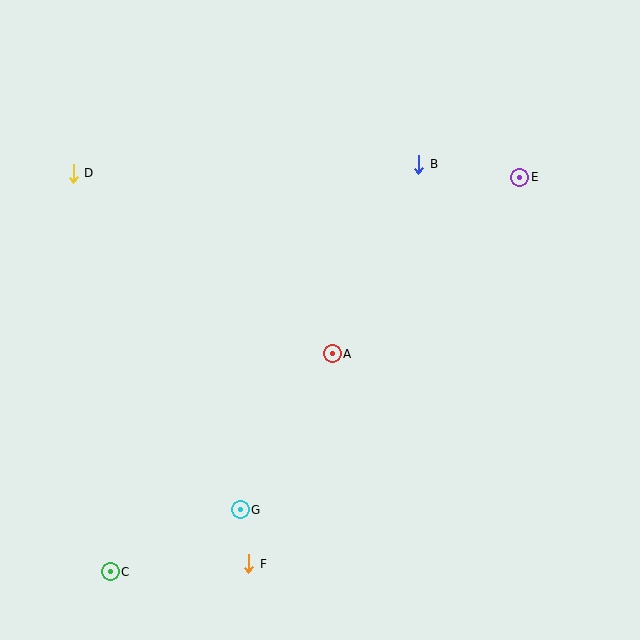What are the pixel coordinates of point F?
Point F is at (249, 564).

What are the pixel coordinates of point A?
Point A is at (332, 354).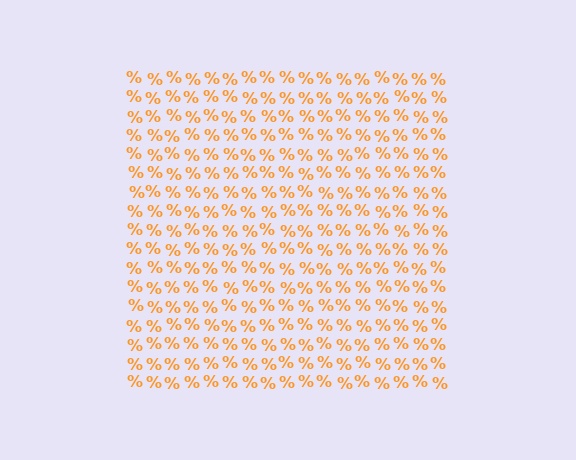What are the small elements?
The small elements are percent signs.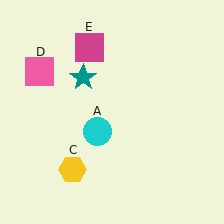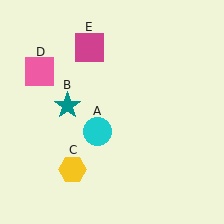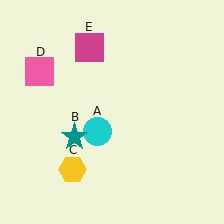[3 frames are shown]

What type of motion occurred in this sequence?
The teal star (object B) rotated counterclockwise around the center of the scene.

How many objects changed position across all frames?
1 object changed position: teal star (object B).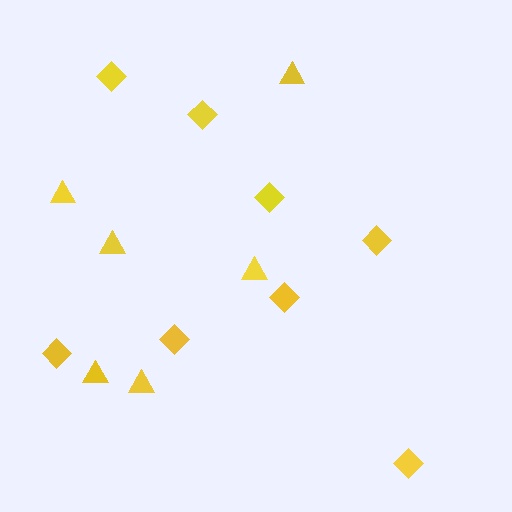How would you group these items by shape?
There are 2 groups: one group of triangles (6) and one group of diamonds (8).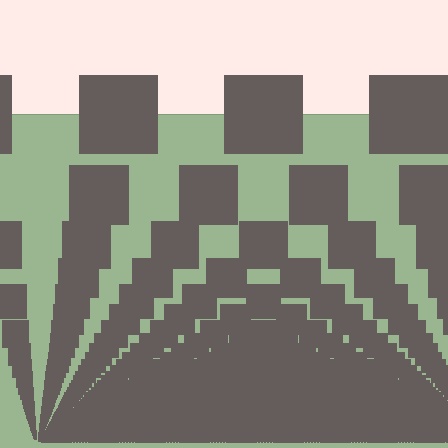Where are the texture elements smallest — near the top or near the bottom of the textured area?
Near the bottom.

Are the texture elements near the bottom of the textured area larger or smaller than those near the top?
Smaller. The gradient is inverted — elements near the bottom are smaller and denser.